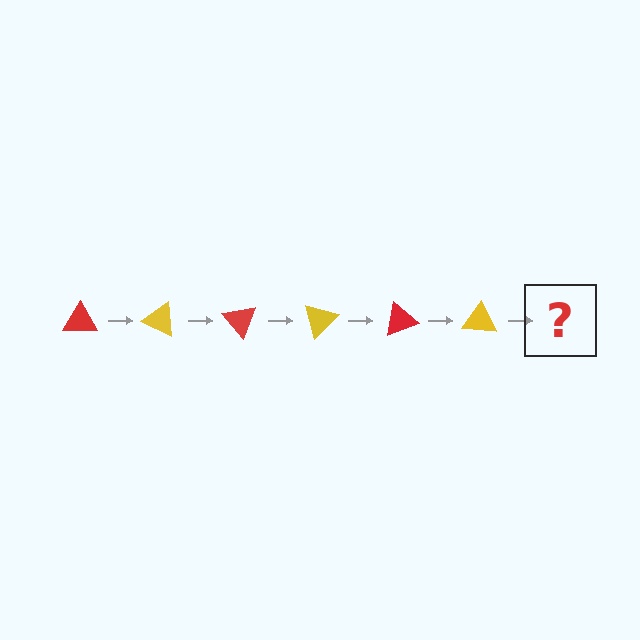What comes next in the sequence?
The next element should be a red triangle, rotated 150 degrees from the start.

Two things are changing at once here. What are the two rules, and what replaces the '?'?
The two rules are that it rotates 25 degrees each step and the color cycles through red and yellow. The '?' should be a red triangle, rotated 150 degrees from the start.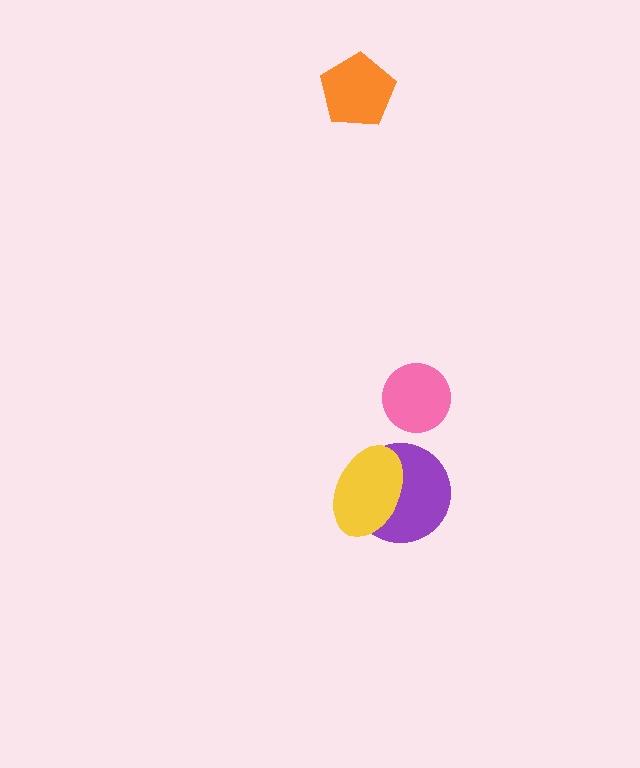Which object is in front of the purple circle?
The yellow ellipse is in front of the purple circle.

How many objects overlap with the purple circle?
1 object overlaps with the purple circle.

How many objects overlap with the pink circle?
0 objects overlap with the pink circle.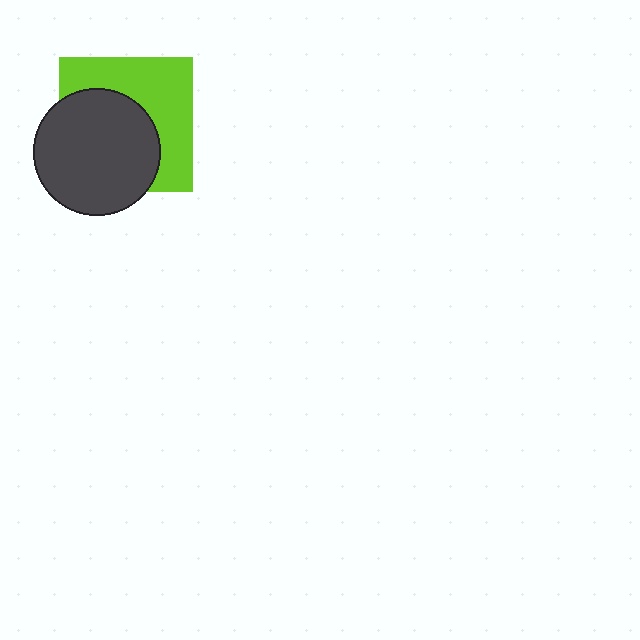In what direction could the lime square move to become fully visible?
The lime square could move toward the upper-right. That would shift it out from behind the dark gray circle entirely.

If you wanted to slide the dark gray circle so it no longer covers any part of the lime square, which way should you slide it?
Slide it toward the lower-left — that is the most direct way to separate the two shapes.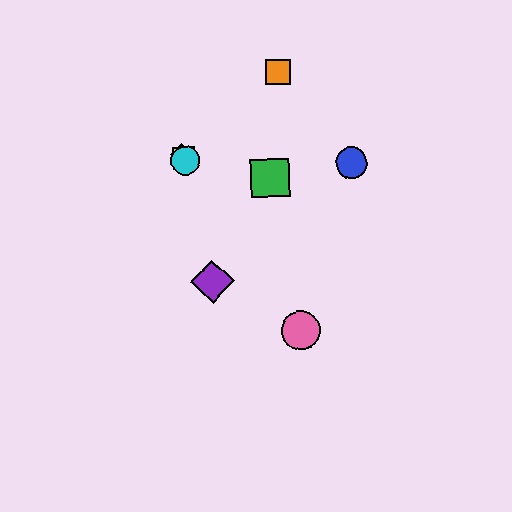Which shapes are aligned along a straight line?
The red diamond, the yellow square, the cyan circle, the pink circle are aligned along a straight line.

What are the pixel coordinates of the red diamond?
The red diamond is at (181, 154).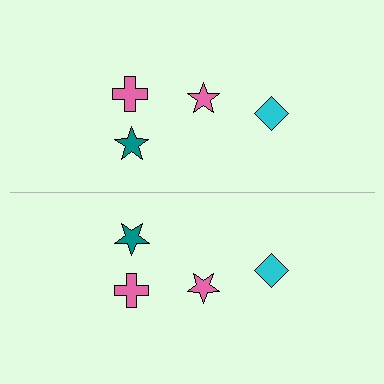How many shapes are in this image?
There are 8 shapes in this image.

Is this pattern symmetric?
Yes, this pattern has bilateral (reflection) symmetry.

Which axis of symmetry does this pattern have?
The pattern has a horizontal axis of symmetry running through the center of the image.